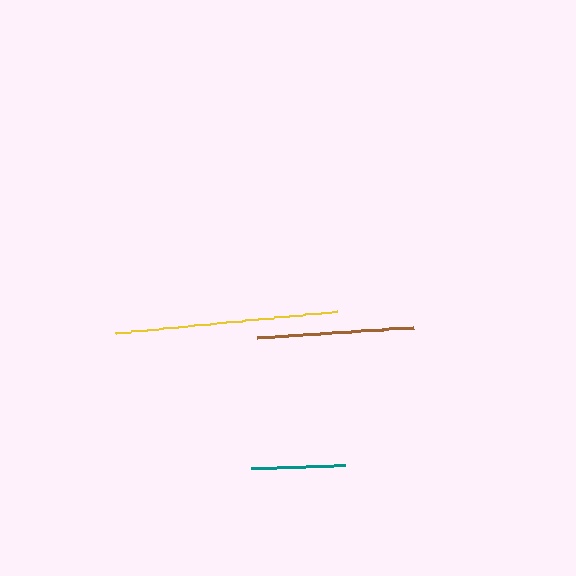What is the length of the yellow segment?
The yellow segment is approximately 222 pixels long.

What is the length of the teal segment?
The teal segment is approximately 94 pixels long.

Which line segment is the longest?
The yellow line is the longest at approximately 222 pixels.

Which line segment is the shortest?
The teal line is the shortest at approximately 94 pixels.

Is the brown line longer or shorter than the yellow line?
The yellow line is longer than the brown line.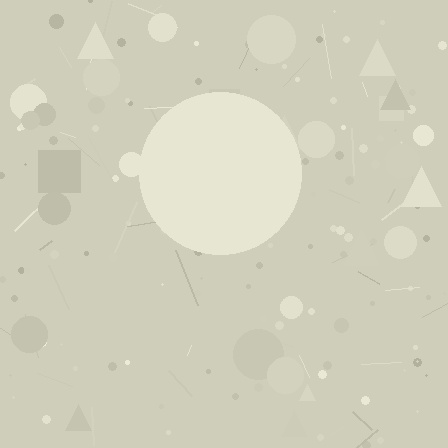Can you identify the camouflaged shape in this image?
The camouflaged shape is a circle.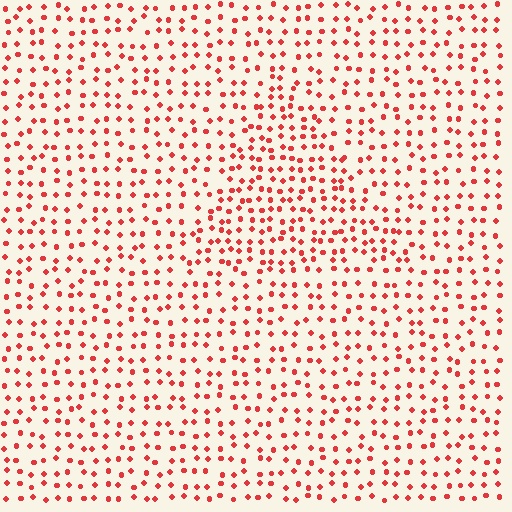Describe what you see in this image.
The image contains small red elements arranged at two different densities. A triangle-shaped region is visible where the elements are more densely packed than the surrounding area.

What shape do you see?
I see a triangle.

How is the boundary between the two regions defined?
The boundary is defined by a change in element density (approximately 1.5x ratio). All elements are the same color, size, and shape.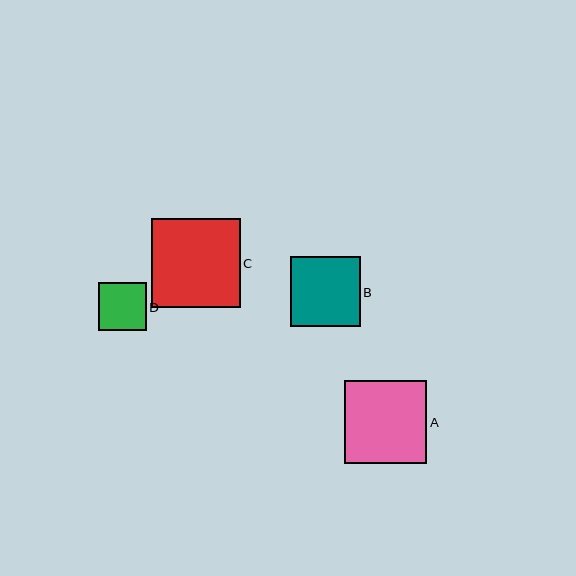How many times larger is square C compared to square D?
Square C is approximately 1.9 times the size of square D.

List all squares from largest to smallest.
From largest to smallest: C, A, B, D.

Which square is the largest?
Square C is the largest with a size of approximately 89 pixels.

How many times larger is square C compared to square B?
Square C is approximately 1.3 times the size of square B.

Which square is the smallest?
Square D is the smallest with a size of approximately 48 pixels.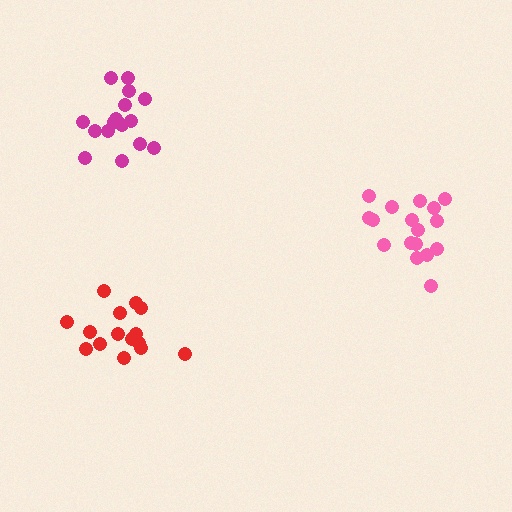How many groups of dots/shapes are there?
There are 3 groups.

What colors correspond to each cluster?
The clusters are colored: pink, magenta, red.